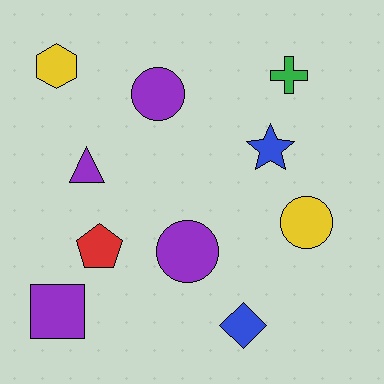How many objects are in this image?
There are 10 objects.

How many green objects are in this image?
There is 1 green object.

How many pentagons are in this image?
There is 1 pentagon.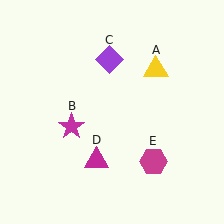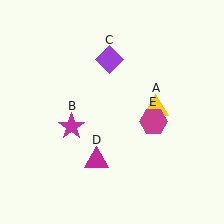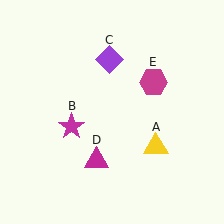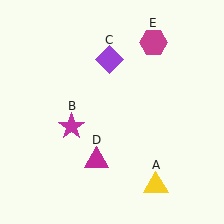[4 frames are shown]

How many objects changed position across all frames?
2 objects changed position: yellow triangle (object A), magenta hexagon (object E).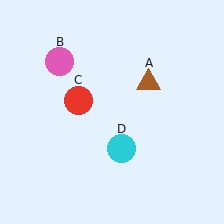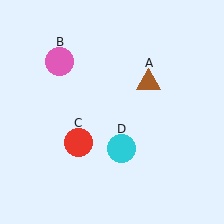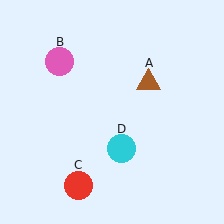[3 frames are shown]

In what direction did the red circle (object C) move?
The red circle (object C) moved down.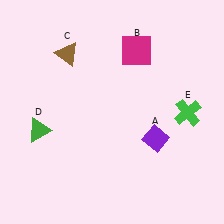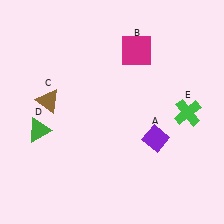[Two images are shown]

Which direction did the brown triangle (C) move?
The brown triangle (C) moved down.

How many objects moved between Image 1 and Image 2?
1 object moved between the two images.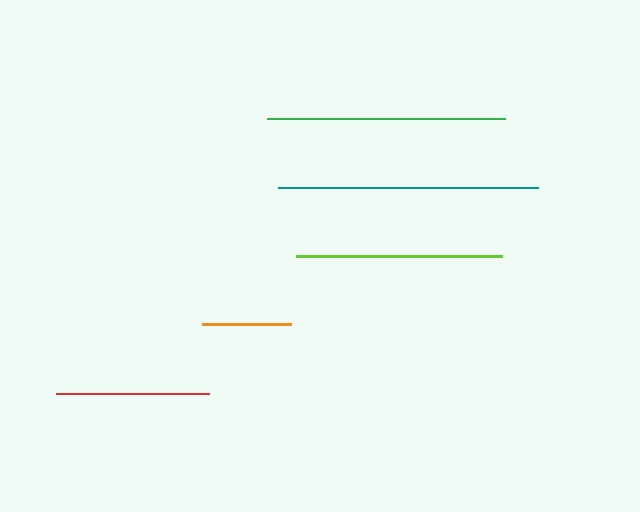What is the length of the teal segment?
The teal segment is approximately 260 pixels long.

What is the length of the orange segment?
The orange segment is approximately 89 pixels long.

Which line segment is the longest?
The teal line is the longest at approximately 260 pixels.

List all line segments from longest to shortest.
From longest to shortest: teal, green, lime, red, orange.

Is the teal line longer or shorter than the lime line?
The teal line is longer than the lime line.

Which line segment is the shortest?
The orange line is the shortest at approximately 89 pixels.